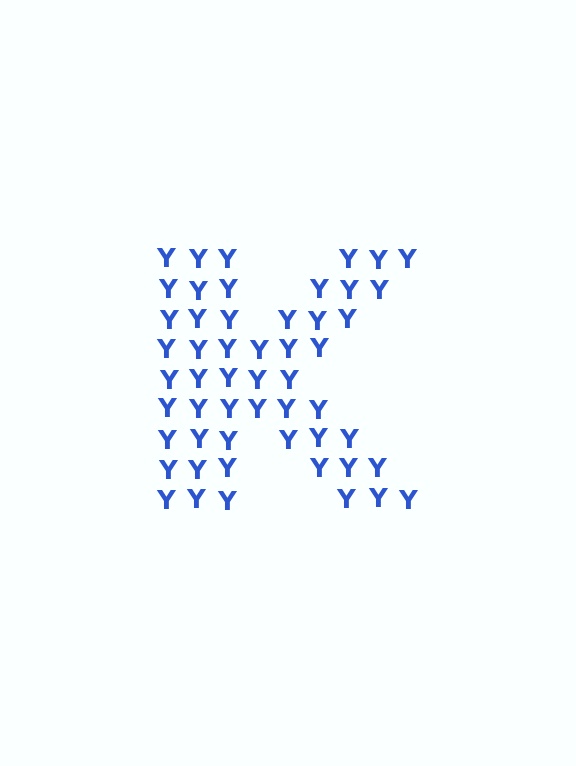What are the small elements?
The small elements are letter Y's.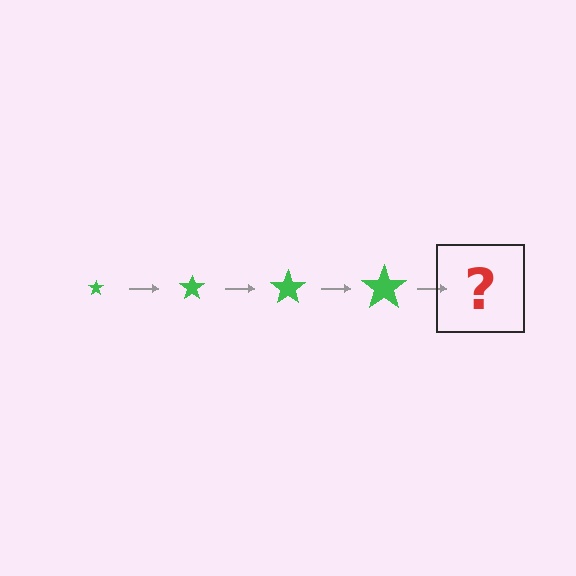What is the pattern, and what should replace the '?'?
The pattern is that the star gets progressively larger each step. The '?' should be a green star, larger than the previous one.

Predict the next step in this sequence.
The next step is a green star, larger than the previous one.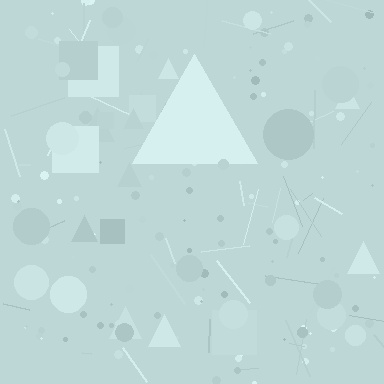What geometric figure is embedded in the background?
A triangle is embedded in the background.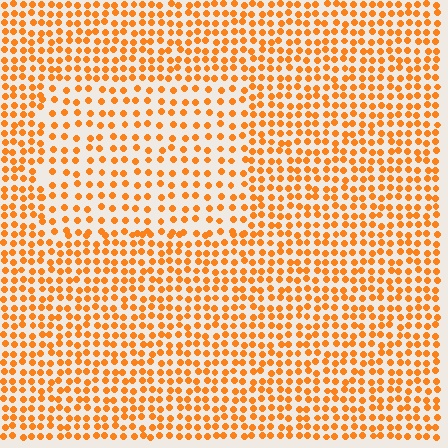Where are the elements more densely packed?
The elements are more densely packed outside the rectangle boundary.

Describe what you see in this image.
The image contains small orange elements arranged at two different densities. A rectangle-shaped region is visible where the elements are less densely packed than the surrounding area.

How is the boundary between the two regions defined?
The boundary is defined by a change in element density (approximately 1.7x ratio). All elements are the same color, size, and shape.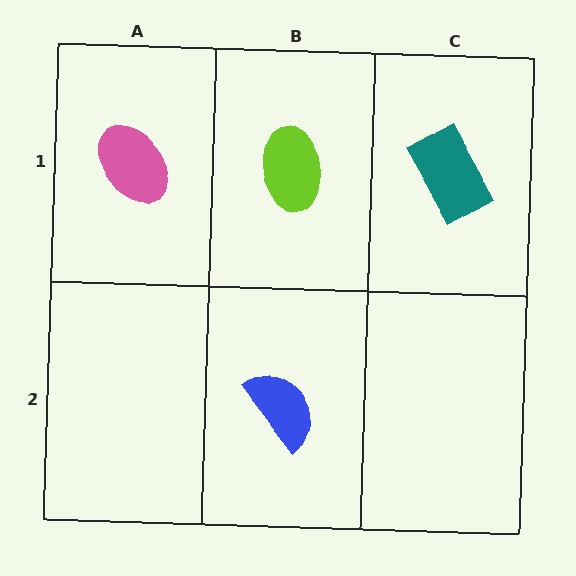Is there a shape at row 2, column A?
No, that cell is empty.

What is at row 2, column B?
A blue semicircle.